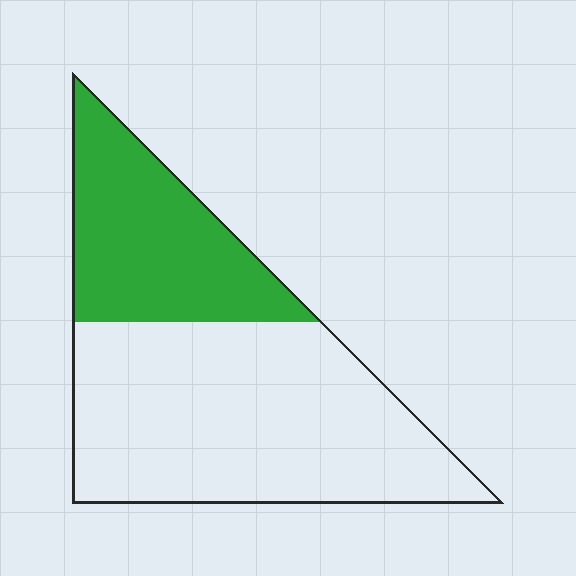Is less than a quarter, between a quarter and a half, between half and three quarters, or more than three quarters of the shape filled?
Between a quarter and a half.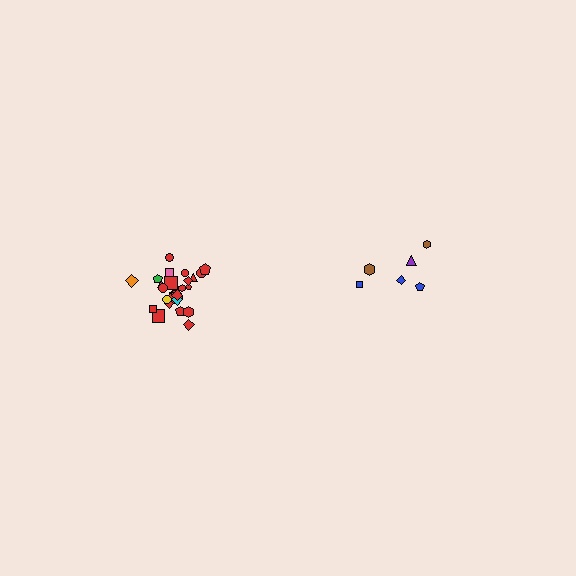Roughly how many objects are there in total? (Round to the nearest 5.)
Roughly 30 objects in total.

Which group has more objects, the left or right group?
The left group.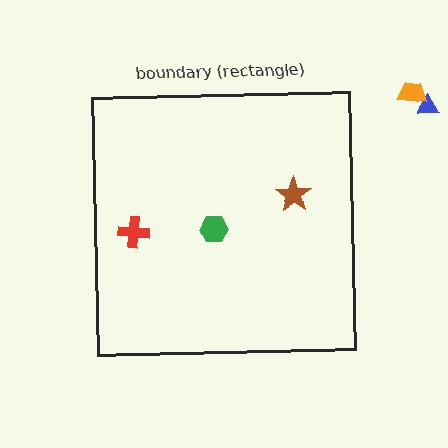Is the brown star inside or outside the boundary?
Inside.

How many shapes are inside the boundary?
3 inside, 2 outside.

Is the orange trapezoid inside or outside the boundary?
Outside.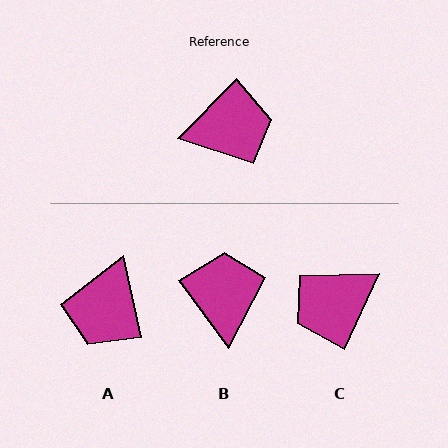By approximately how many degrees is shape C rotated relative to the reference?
Approximately 160 degrees clockwise.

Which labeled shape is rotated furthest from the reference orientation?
C, about 160 degrees away.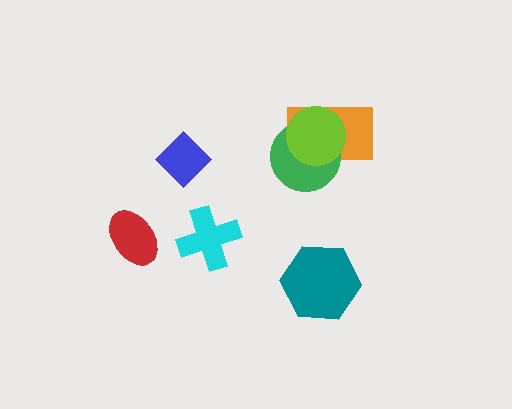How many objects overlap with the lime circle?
2 objects overlap with the lime circle.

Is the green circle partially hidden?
Yes, it is partially covered by another shape.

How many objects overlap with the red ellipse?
0 objects overlap with the red ellipse.